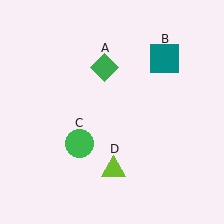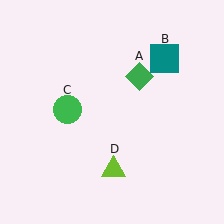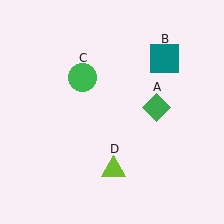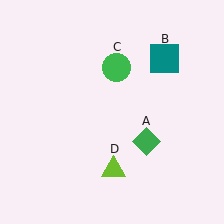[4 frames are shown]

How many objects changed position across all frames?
2 objects changed position: green diamond (object A), green circle (object C).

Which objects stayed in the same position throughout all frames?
Teal square (object B) and lime triangle (object D) remained stationary.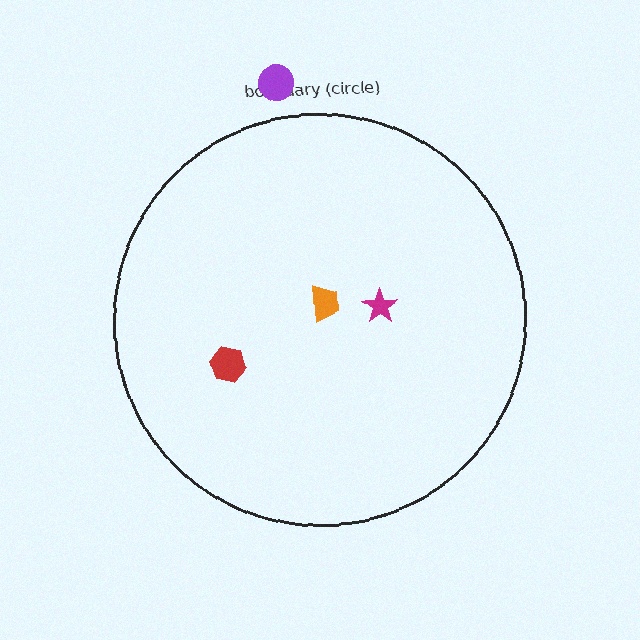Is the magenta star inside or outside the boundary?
Inside.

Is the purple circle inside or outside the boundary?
Outside.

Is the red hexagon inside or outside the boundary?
Inside.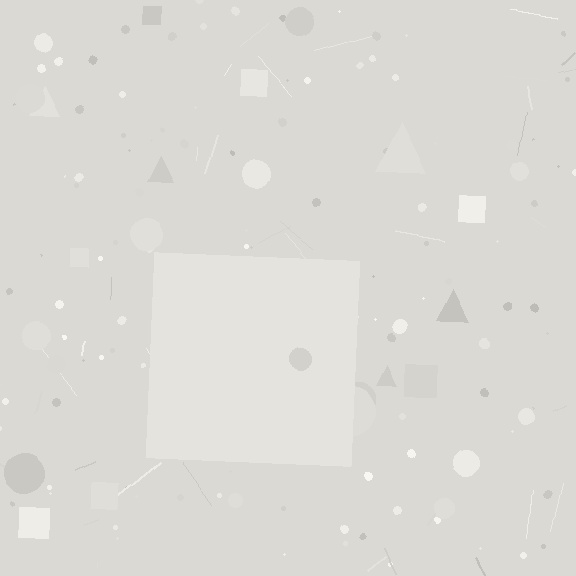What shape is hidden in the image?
A square is hidden in the image.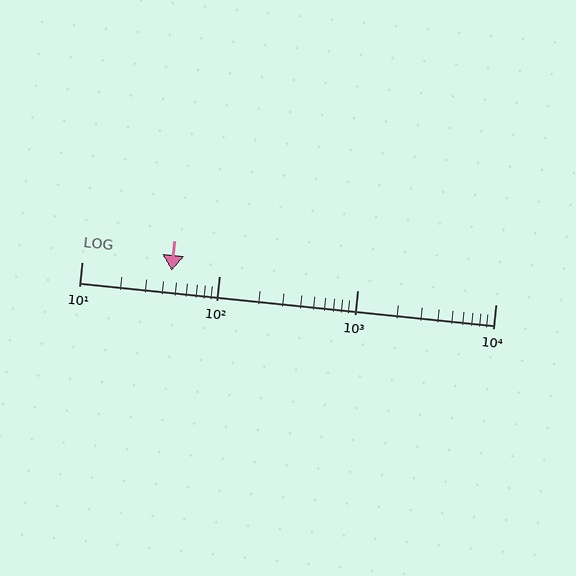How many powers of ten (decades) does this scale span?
The scale spans 3 decades, from 10 to 10000.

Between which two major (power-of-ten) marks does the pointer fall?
The pointer is between 10 and 100.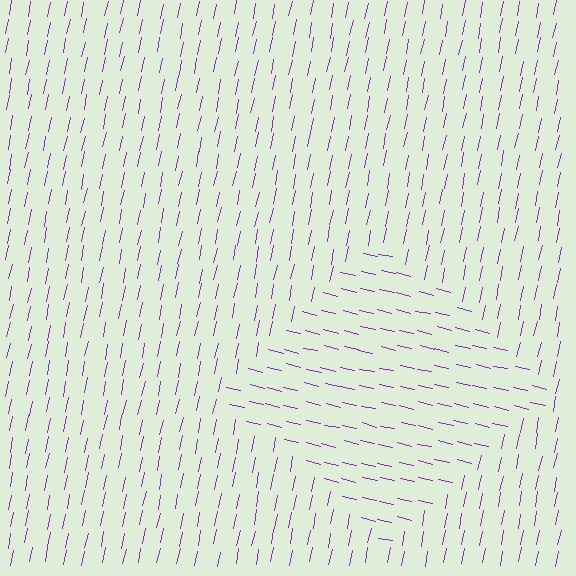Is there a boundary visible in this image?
Yes, there is a texture boundary formed by a change in line orientation.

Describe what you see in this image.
The image is filled with small purple line segments. A diamond region in the image has lines oriented differently from the surrounding lines, creating a visible texture boundary.